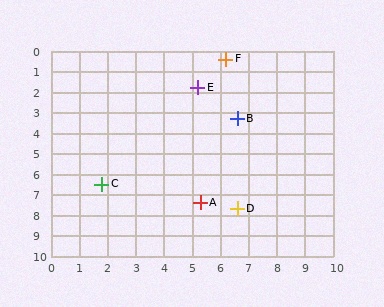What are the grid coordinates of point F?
Point F is at approximately (6.2, 0.4).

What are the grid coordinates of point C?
Point C is at approximately (1.8, 6.5).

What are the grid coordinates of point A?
Point A is at approximately (5.3, 7.4).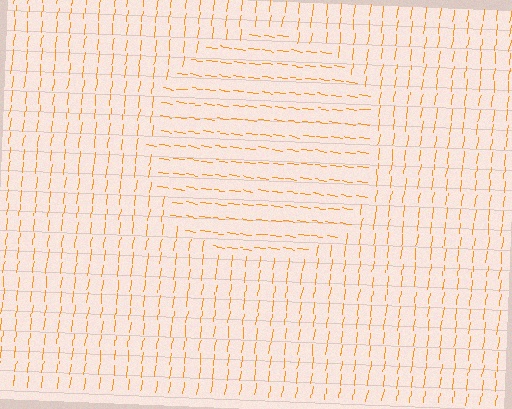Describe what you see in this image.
The image is filled with small orange line segments. A circle region in the image has lines oriented differently from the surrounding lines, creating a visible texture boundary.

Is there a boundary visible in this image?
Yes, there is a texture boundary formed by a change in line orientation.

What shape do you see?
I see a circle.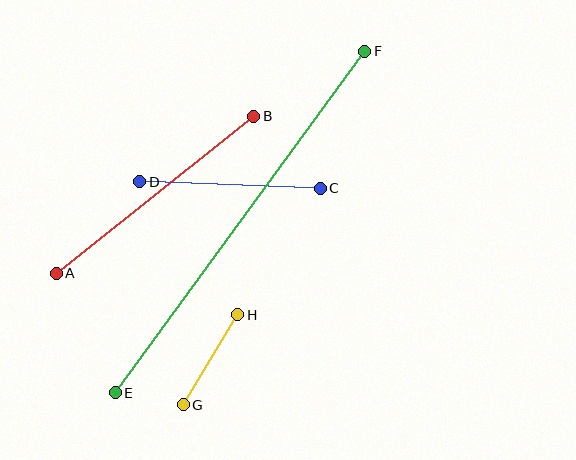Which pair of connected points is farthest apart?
Points E and F are farthest apart.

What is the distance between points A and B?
The distance is approximately 252 pixels.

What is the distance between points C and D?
The distance is approximately 181 pixels.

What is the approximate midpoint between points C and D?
The midpoint is at approximately (230, 185) pixels.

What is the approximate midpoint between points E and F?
The midpoint is at approximately (240, 222) pixels.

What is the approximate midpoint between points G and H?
The midpoint is at approximately (210, 360) pixels.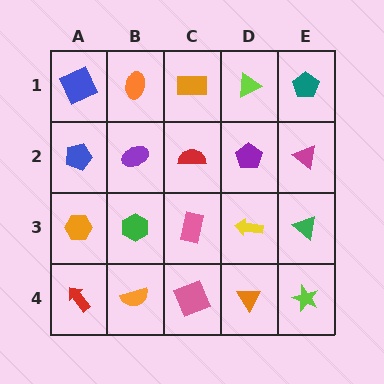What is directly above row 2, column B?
An orange ellipse.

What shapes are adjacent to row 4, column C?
A pink rectangle (row 3, column C), an orange semicircle (row 4, column B), an orange triangle (row 4, column D).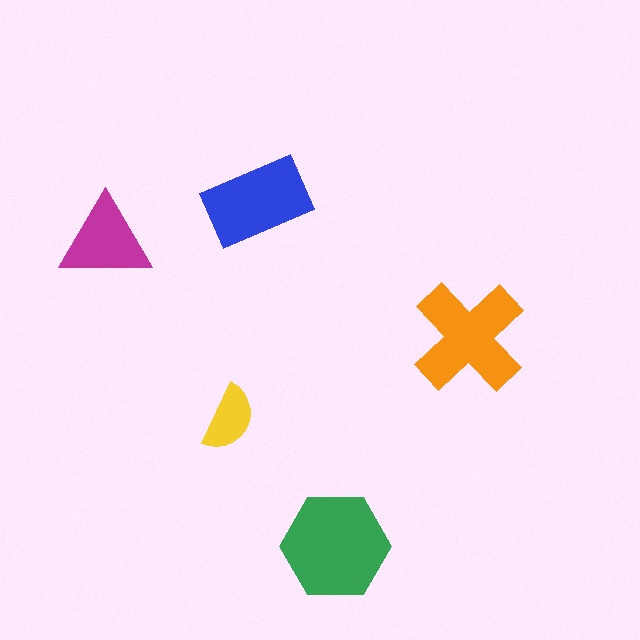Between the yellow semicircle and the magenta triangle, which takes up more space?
The magenta triangle.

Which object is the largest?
The green hexagon.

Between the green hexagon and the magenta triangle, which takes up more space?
The green hexagon.